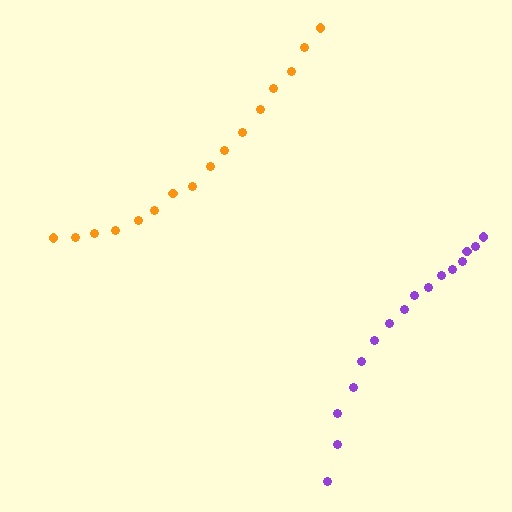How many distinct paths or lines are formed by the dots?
There are 2 distinct paths.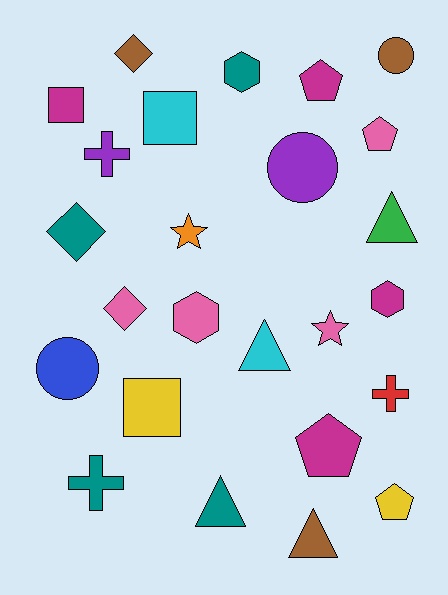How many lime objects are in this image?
There are no lime objects.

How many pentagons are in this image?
There are 4 pentagons.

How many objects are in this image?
There are 25 objects.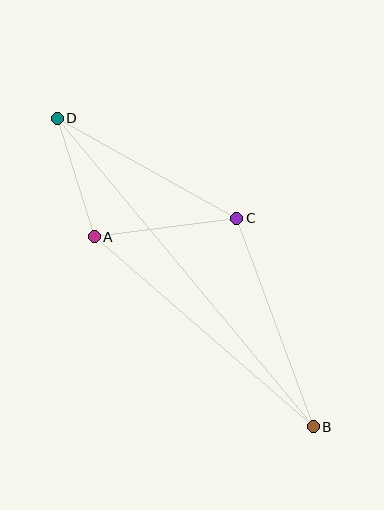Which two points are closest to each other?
Points A and D are closest to each other.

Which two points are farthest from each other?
Points B and D are farthest from each other.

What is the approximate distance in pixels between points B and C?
The distance between B and C is approximately 222 pixels.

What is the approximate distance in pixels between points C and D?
The distance between C and D is approximately 206 pixels.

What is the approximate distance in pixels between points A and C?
The distance between A and C is approximately 143 pixels.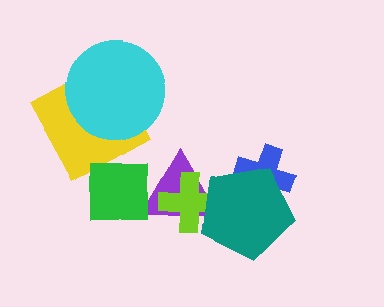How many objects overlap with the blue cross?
1 object overlaps with the blue cross.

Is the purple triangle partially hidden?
Yes, it is partially covered by another shape.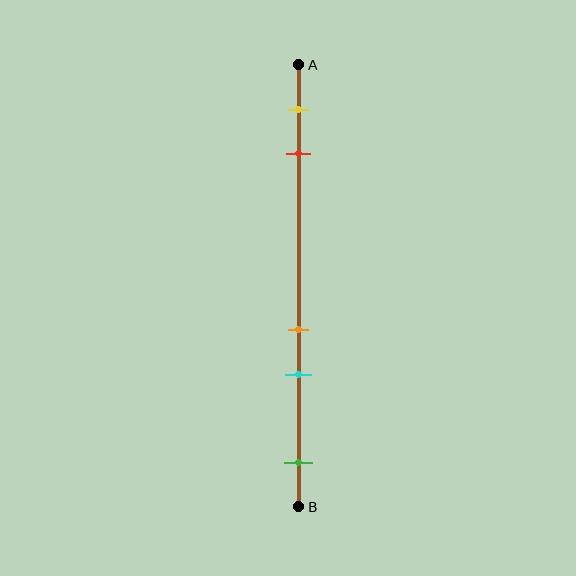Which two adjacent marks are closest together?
The orange and cyan marks are the closest adjacent pair.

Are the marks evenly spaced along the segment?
No, the marks are not evenly spaced.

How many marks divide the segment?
There are 5 marks dividing the segment.